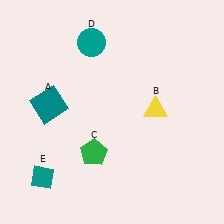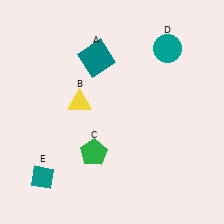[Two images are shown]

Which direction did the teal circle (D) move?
The teal circle (D) moved right.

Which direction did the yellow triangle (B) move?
The yellow triangle (B) moved left.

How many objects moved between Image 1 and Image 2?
3 objects moved between the two images.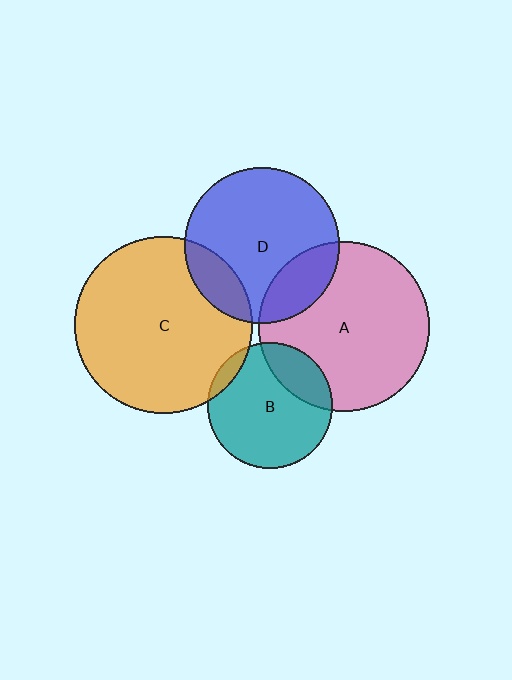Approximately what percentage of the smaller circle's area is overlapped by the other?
Approximately 20%.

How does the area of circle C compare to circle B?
Approximately 2.0 times.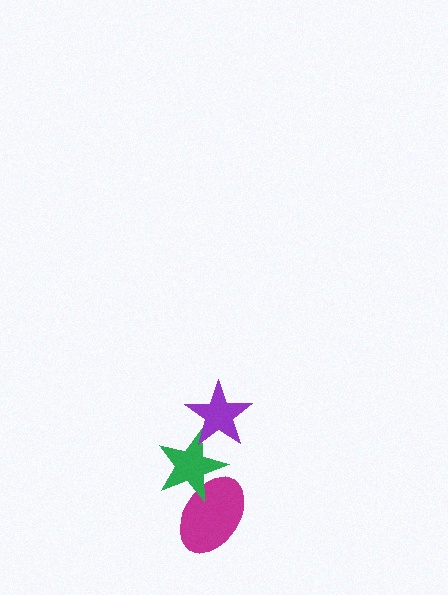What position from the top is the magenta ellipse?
The magenta ellipse is 3rd from the top.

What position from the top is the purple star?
The purple star is 1st from the top.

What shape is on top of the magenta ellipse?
The green star is on top of the magenta ellipse.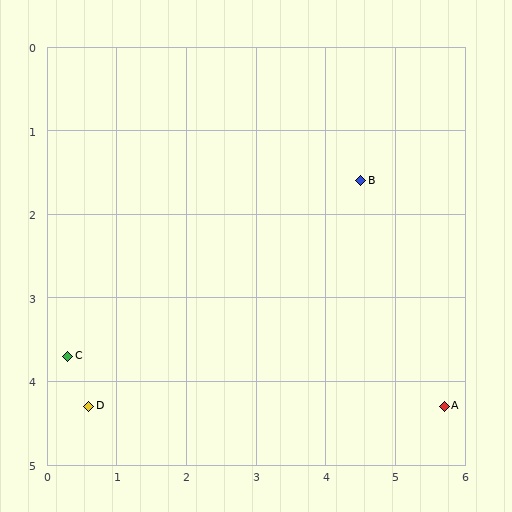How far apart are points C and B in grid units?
Points C and B are about 4.7 grid units apart.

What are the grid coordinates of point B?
Point B is at approximately (4.5, 1.6).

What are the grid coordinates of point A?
Point A is at approximately (5.7, 4.3).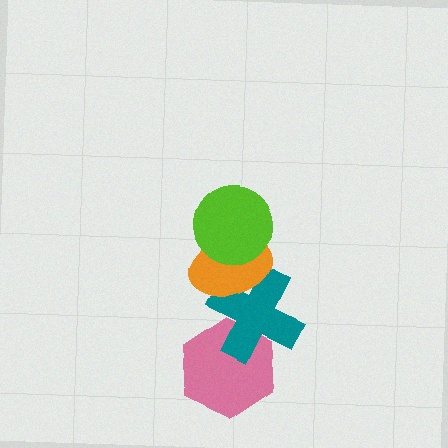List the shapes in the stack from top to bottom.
From top to bottom: the lime circle, the orange ellipse, the teal cross, the pink hexagon.